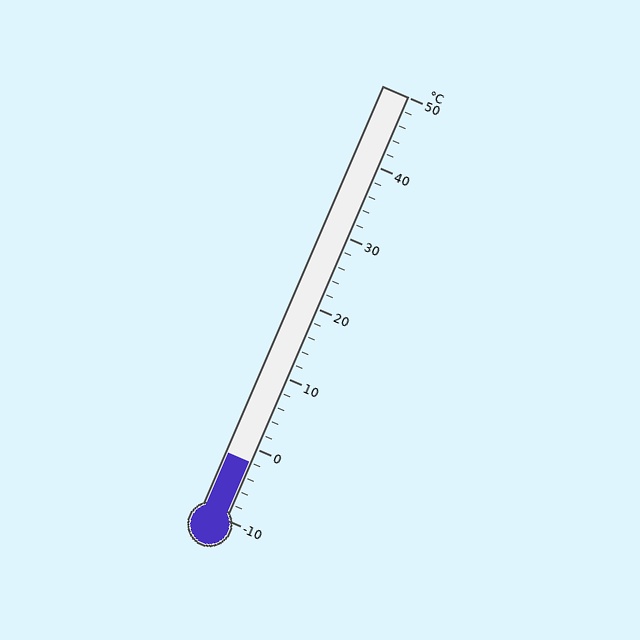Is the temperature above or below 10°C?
The temperature is below 10°C.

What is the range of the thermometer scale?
The thermometer scale ranges from -10°C to 50°C.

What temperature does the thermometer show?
The thermometer shows approximately -2°C.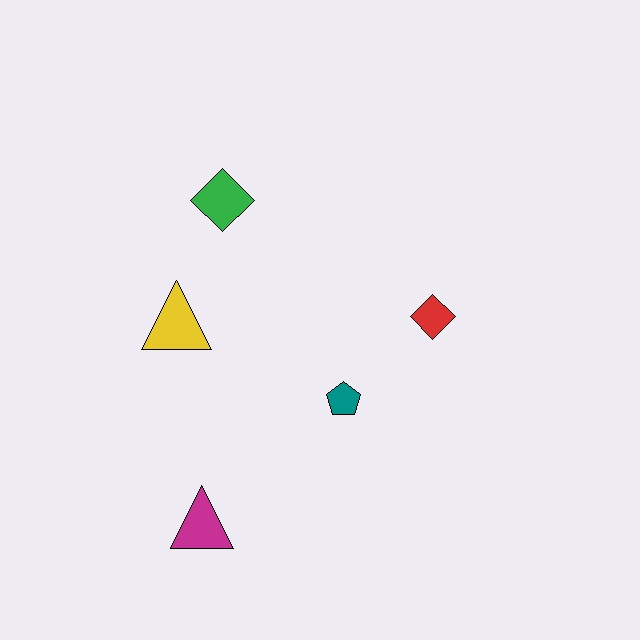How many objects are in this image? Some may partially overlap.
There are 5 objects.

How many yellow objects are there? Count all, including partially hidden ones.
There is 1 yellow object.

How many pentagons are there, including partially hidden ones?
There is 1 pentagon.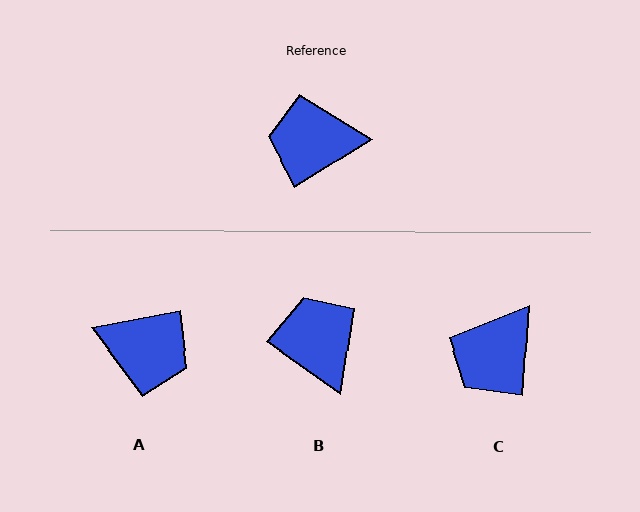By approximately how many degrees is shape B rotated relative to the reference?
Approximately 67 degrees clockwise.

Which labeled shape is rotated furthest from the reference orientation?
A, about 159 degrees away.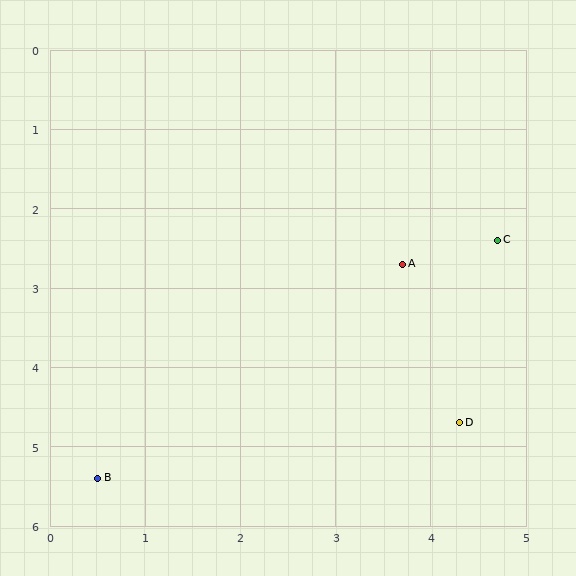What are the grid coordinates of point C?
Point C is at approximately (4.7, 2.4).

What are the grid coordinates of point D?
Point D is at approximately (4.3, 4.7).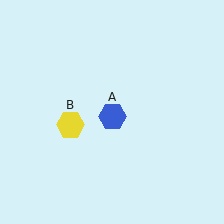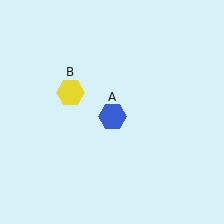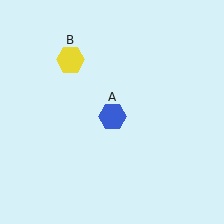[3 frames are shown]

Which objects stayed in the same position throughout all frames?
Blue hexagon (object A) remained stationary.